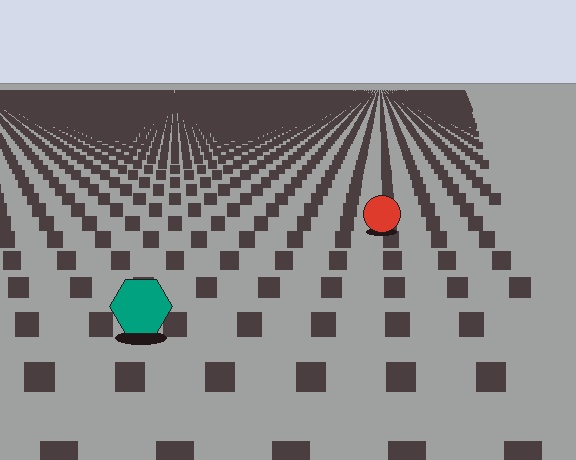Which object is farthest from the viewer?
The red circle is farthest from the viewer. It appears smaller and the ground texture around it is denser.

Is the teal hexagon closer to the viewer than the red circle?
Yes. The teal hexagon is closer — you can tell from the texture gradient: the ground texture is coarser near it.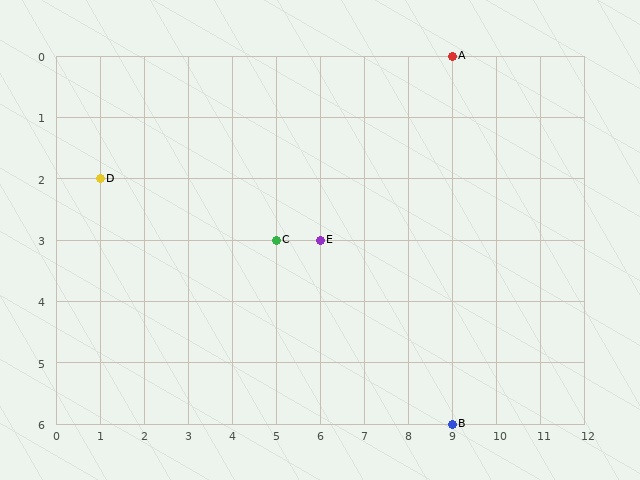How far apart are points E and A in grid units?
Points E and A are 3 columns and 3 rows apart (about 4.2 grid units diagonally).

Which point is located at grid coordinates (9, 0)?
Point A is at (9, 0).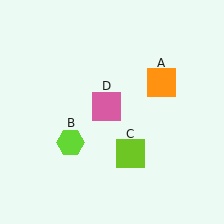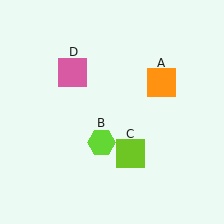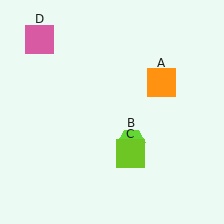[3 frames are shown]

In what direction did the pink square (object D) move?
The pink square (object D) moved up and to the left.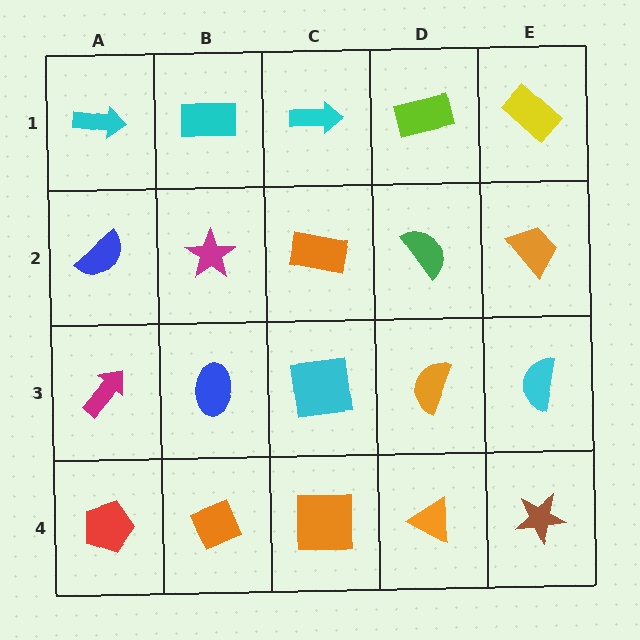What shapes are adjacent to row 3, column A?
A blue semicircle (row 2, column A), a red pentagon (row 4, column A), a blue ellipse (row 3, column B).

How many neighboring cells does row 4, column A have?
2.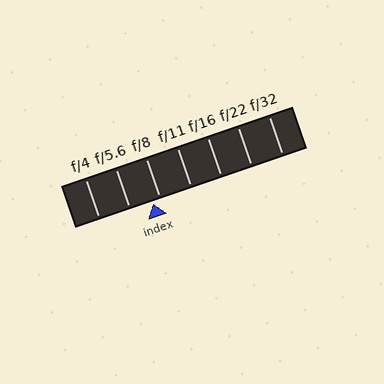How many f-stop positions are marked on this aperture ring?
There are 7 f-stop positions marked.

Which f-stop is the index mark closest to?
The index mark is closest to f/8.